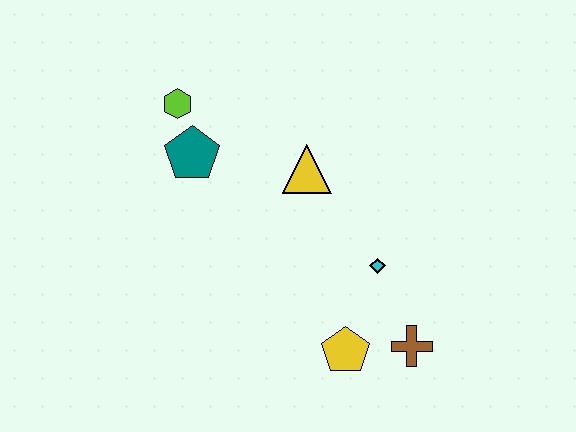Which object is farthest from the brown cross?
The lime hexagon is farthest from the brown cross.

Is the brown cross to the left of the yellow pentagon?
No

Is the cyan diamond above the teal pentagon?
No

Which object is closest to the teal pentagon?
The lime hexagon is closest to the teal pentagon.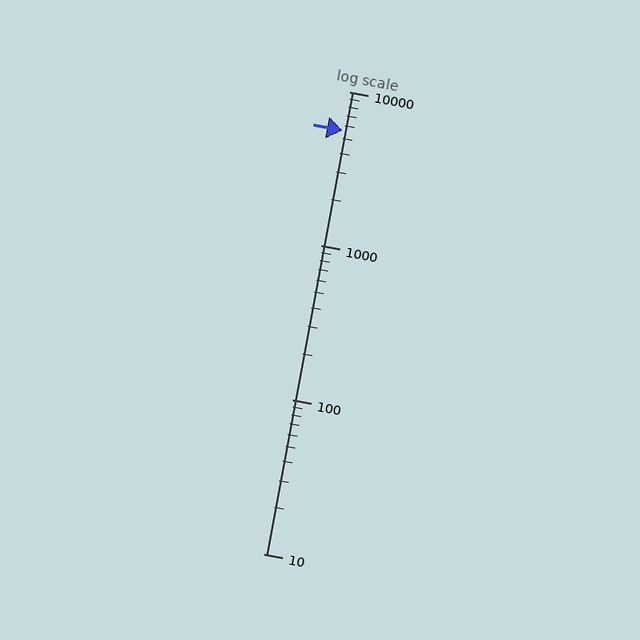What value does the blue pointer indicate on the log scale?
The pointer indicates approximately 5600.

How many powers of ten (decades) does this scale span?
The scale spans 3 decades, from 10 to 10000.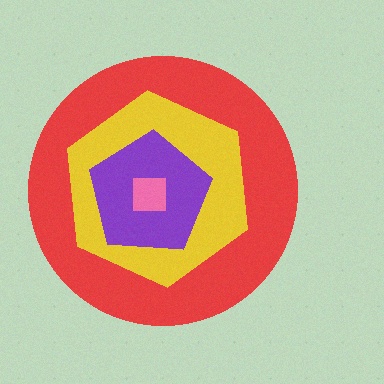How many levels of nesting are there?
4.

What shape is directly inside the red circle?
The yellow hexagon.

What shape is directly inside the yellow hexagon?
The purple pentagon.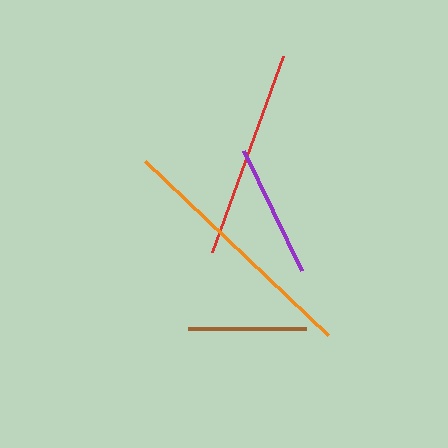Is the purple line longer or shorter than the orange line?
The orange line is longer than the purple line.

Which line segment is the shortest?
The brown line is the shortest at approximately 118 pixels.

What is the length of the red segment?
The red segment is approximately 209 pixels long.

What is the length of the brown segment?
The brown segment is approximately 118 pixels long.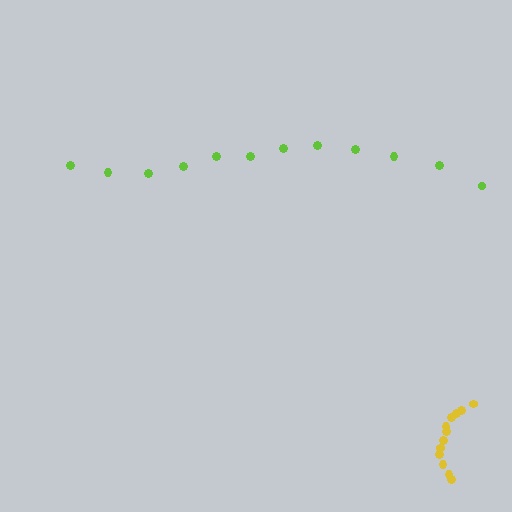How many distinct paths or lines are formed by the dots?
There are 2 distinct paths.